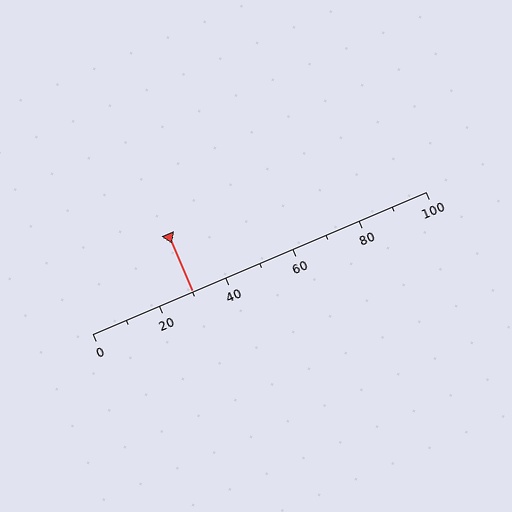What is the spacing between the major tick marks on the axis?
The major ticks are spaced 20 apart.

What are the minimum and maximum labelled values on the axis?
The axis runs from 0 to 100.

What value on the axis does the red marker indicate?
The marker indicates approximately 30.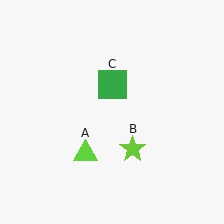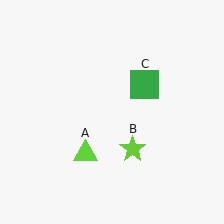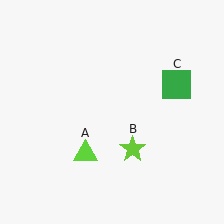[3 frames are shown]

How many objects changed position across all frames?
1 object changed position: green square (object C).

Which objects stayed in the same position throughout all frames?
Lime triangle (object A) and lime star (object B) remained stationary.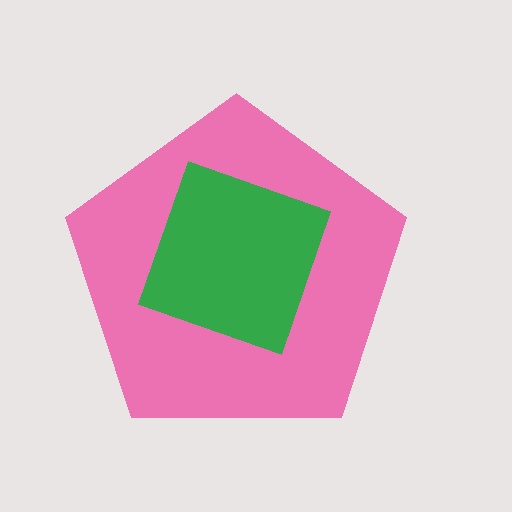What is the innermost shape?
The green square.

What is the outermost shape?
The pink pentagon.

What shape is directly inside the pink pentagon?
The green square.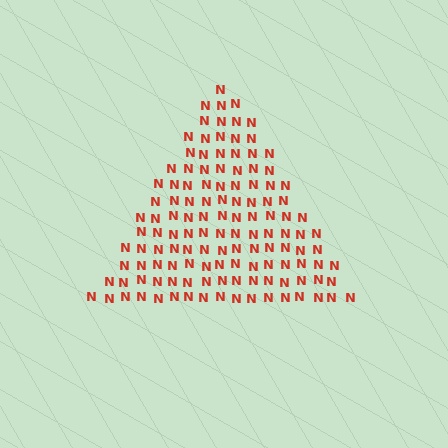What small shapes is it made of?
It is made of small letter N's.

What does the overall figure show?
The overall figure shows a triangle.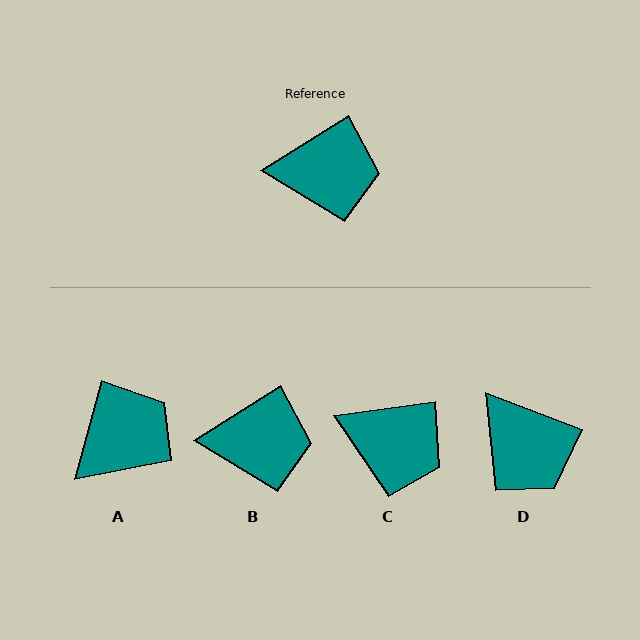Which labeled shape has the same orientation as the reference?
B.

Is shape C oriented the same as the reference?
No, it is off by about 24 degrees.